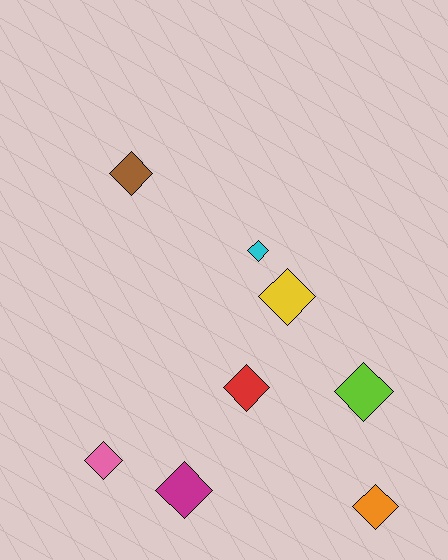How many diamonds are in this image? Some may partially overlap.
There are 8 diamonds.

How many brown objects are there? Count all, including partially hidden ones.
There is 1 brown object.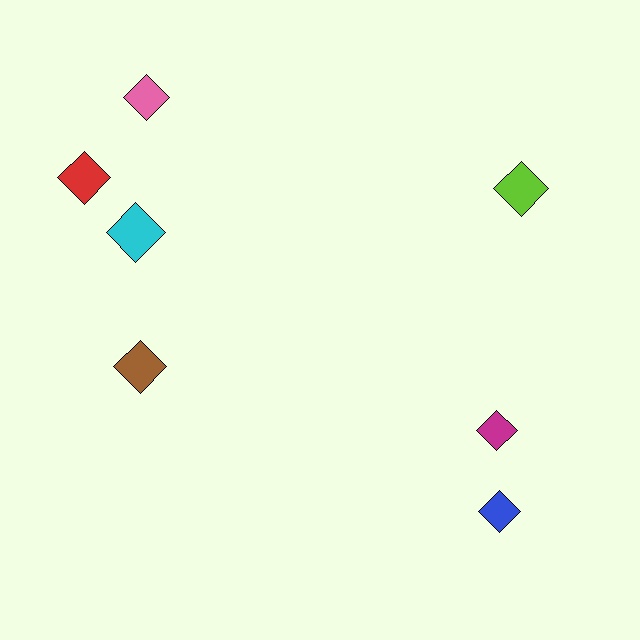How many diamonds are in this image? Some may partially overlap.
There are 7 diamonds.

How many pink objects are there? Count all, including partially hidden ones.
There is 1 pink object.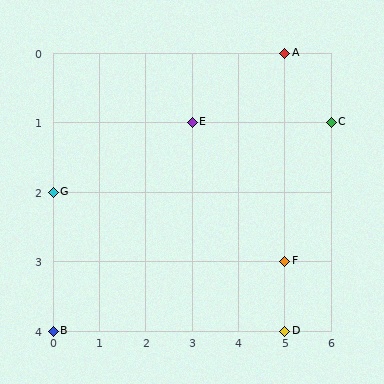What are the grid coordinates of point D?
Point D is at grid coordinates (5, 4).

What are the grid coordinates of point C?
Point C is at grid coordinates (6, 1).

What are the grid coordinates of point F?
Point F is at grid coordinates (5, 3).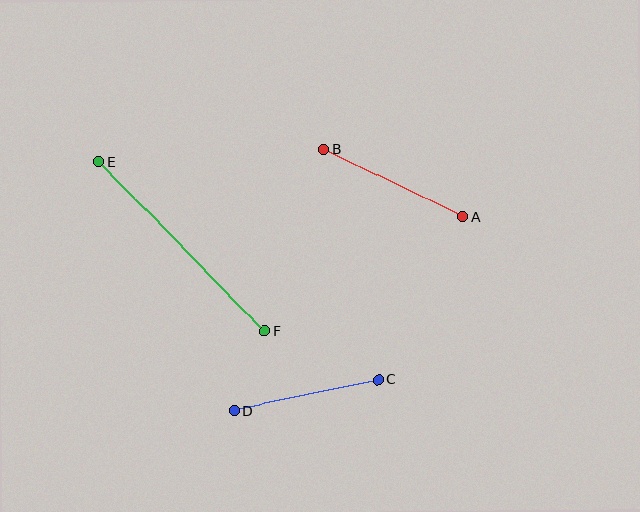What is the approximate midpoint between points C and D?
The midpoint is at approximately (306, 395) pixels.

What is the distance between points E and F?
The distance is approximately 237 pixels.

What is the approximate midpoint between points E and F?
The midpoint is at approximately (181, 246) pixels.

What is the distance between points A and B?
The distance is approximately 154 pixels.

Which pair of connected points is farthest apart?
Points E and F are farthest apart.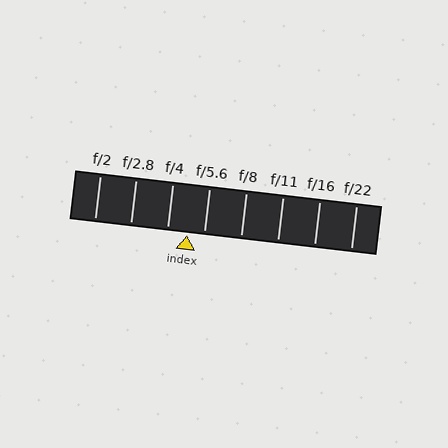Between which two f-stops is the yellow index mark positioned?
The index mark is between f/4 and f/5.6.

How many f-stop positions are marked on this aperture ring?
There are 8 f-stop positions marked.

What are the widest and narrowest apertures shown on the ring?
The widest aperture shown is f/2 and the narrowest is f/22.